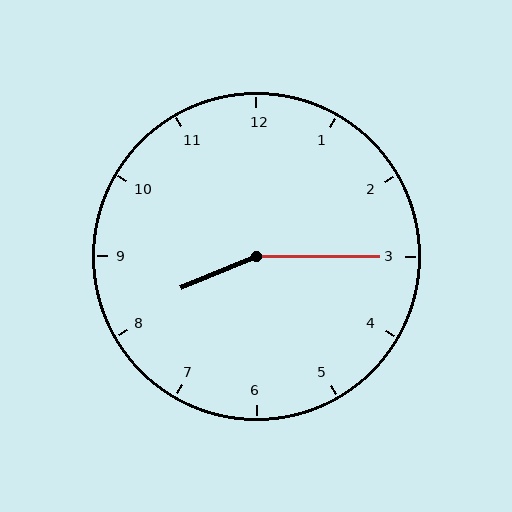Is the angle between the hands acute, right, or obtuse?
It is obtuse.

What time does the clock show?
8:15.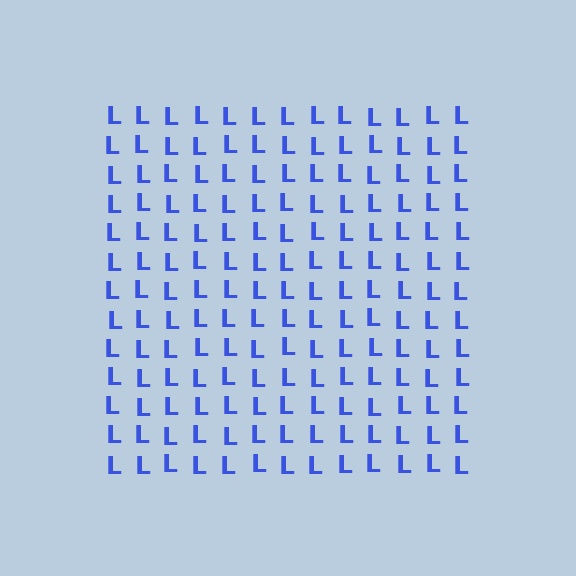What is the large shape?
The large shape is a square.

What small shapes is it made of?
It is made of small letter L's.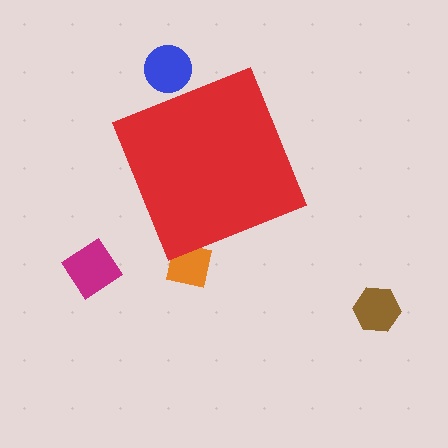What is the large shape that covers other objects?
A red diamond.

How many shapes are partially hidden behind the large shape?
2 shapes are partially hidden.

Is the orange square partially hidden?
Yes, the orange square is partially hidden behind the red diamond.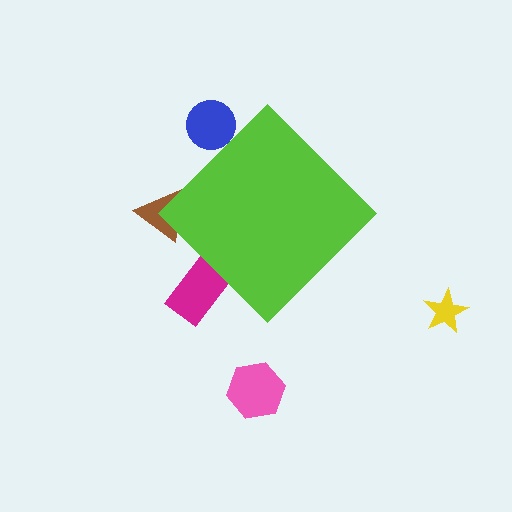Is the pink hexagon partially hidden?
No, the pink hexagon is fully visible.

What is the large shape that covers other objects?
A lime diamond.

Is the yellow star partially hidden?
No, the yellow star is fully visible.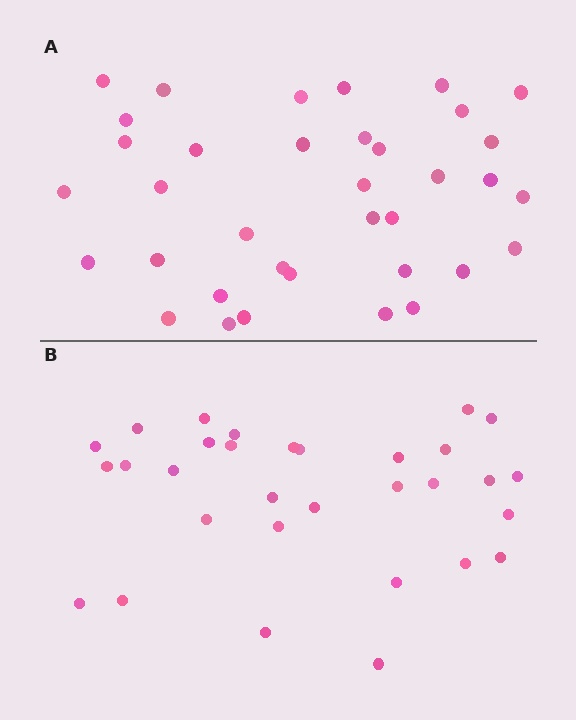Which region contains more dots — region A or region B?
Region A (the top region) has more dots.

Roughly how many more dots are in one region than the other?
Region A has about 5 more dots than region B.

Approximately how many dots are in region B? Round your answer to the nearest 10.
About 30 dots. (The exact count is 31, which rounds to 30.)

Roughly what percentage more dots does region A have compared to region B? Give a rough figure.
About 15% more.